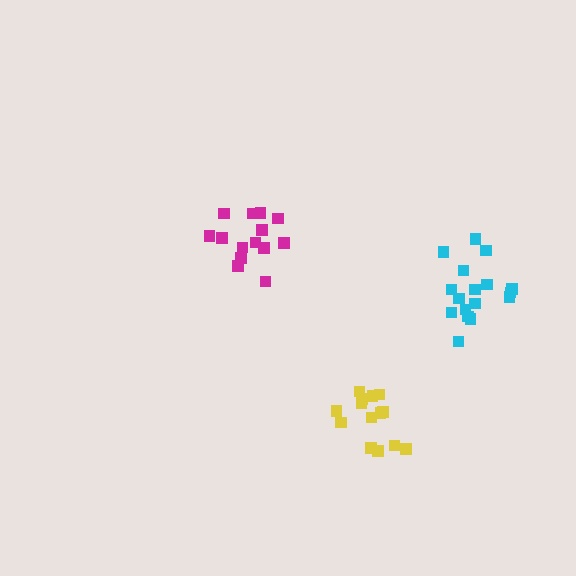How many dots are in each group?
Group 1: 14 dots, Group 2: 14 dots, Group 3: 17 dots (45 total).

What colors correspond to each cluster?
The clusters are colored: magenta, yellow, cyan.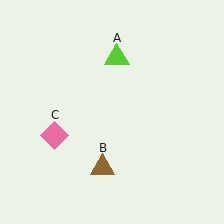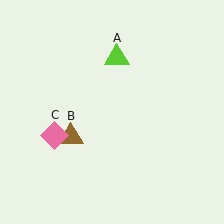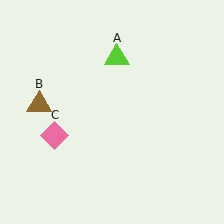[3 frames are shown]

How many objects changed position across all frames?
1 object changed position: brown triangle (object B).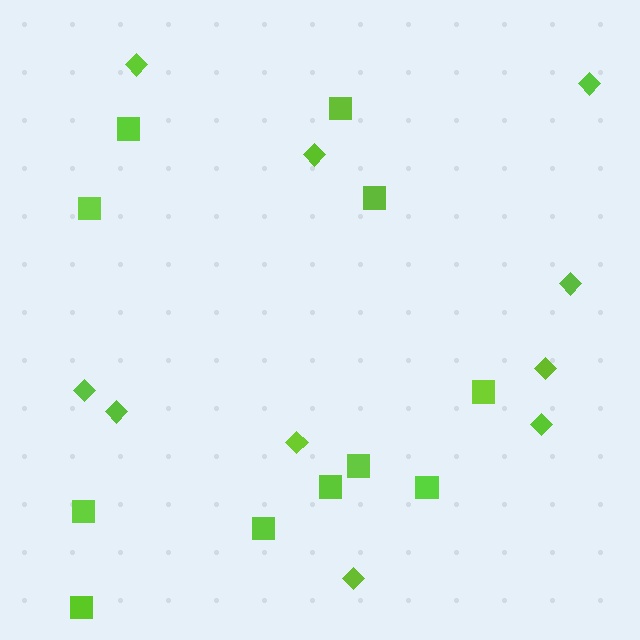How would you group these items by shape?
There are 2 groups: one group of diamonds (10) and one group of squares (11).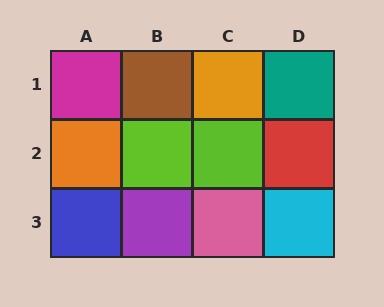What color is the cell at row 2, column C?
Lime.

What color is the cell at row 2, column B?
Lime.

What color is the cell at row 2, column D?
Red.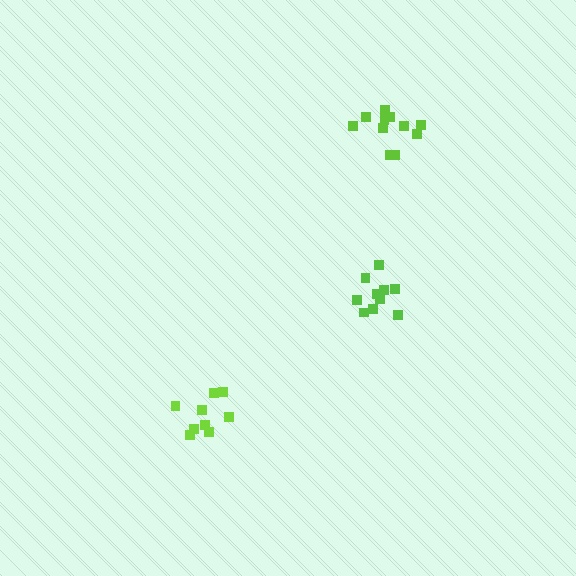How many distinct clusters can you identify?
There are 3 distinct clusters.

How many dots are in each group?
Group 1: 11 dots, Group 2: 10 dots, Group 3: 9 dots (30 total).